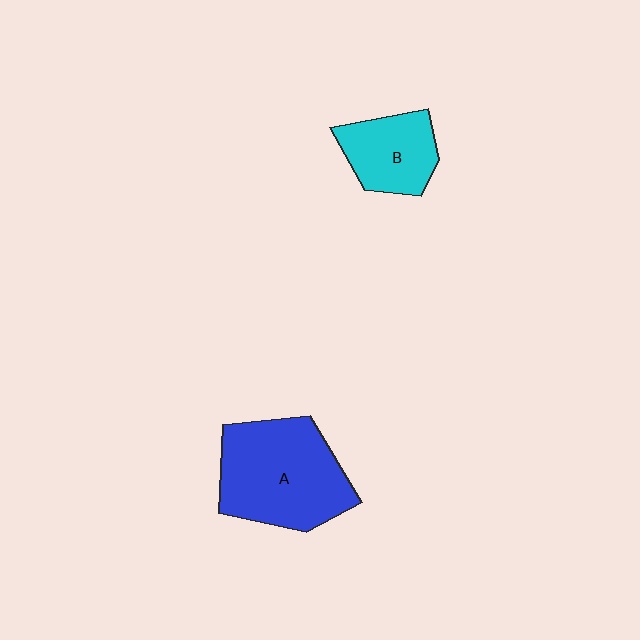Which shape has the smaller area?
Shape B (cyan).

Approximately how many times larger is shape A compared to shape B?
Approximately 1.9 times.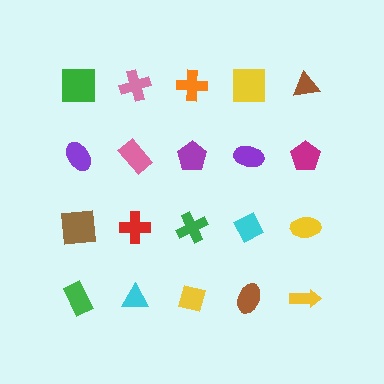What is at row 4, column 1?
A green rectangle.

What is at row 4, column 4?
A brown ellipse.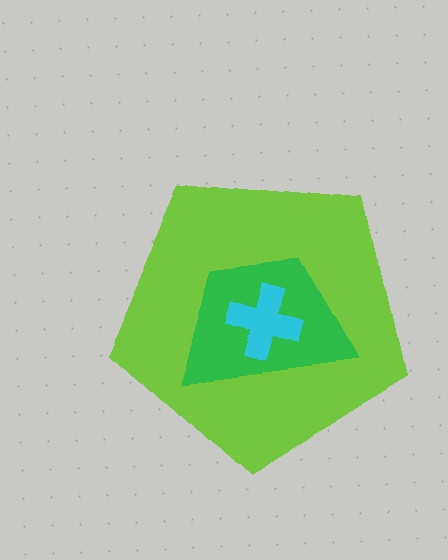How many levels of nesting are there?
3.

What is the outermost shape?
The lime pentagon.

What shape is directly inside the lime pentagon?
The green trapezoid.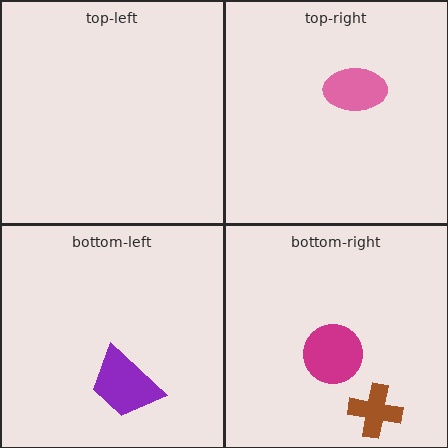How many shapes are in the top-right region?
1.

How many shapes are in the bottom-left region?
1.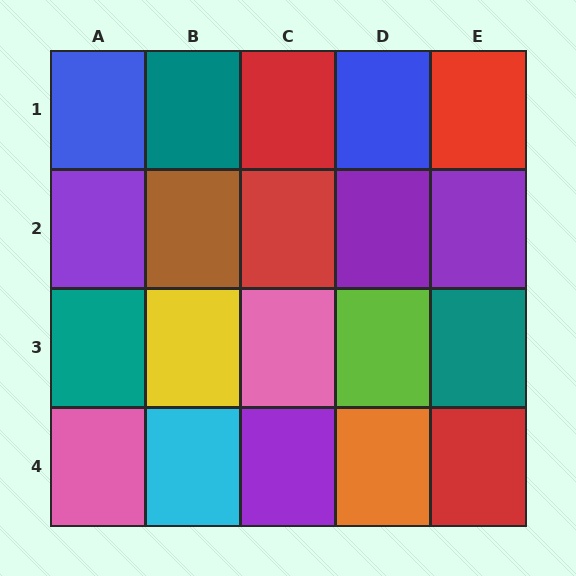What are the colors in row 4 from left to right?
Pink, cyan, purple, orange, red.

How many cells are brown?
1 cell is brown.